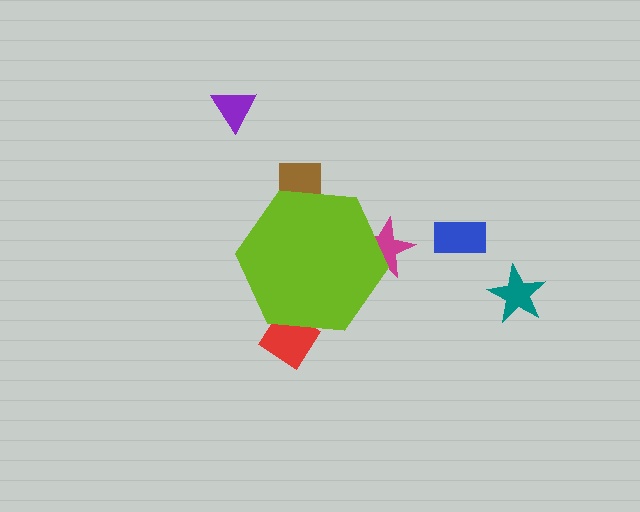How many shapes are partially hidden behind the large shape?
3 shapes are partially hidden.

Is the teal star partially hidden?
No, the teal star is fully visible.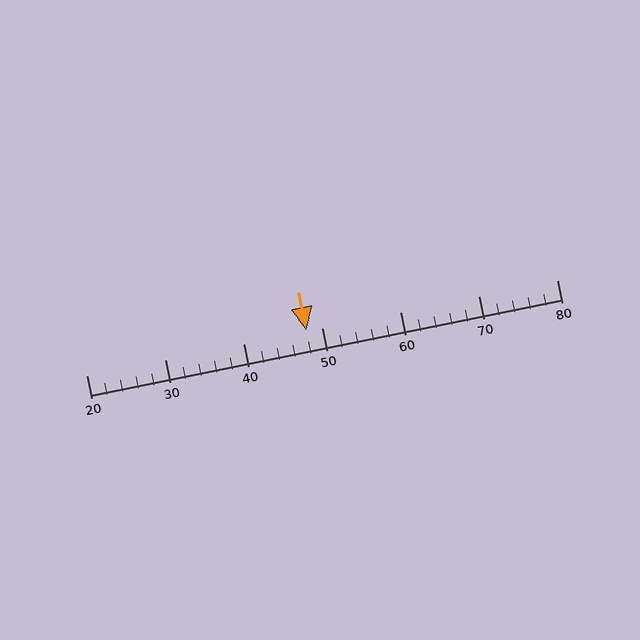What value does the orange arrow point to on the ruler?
The orange arrow points to approximately 48.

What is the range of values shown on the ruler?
The ruler shows values from 20 to 80.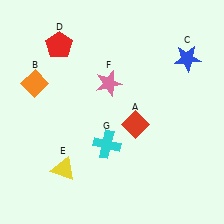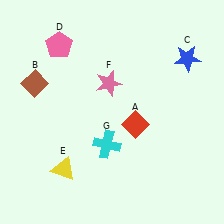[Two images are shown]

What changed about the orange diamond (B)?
In Image 1, B is orange. In Image 2, it changed to brown.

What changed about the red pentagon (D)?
In Image 1, D is red. In Image 2, it changed to pink.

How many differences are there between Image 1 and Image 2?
There are 2 differences between the two images.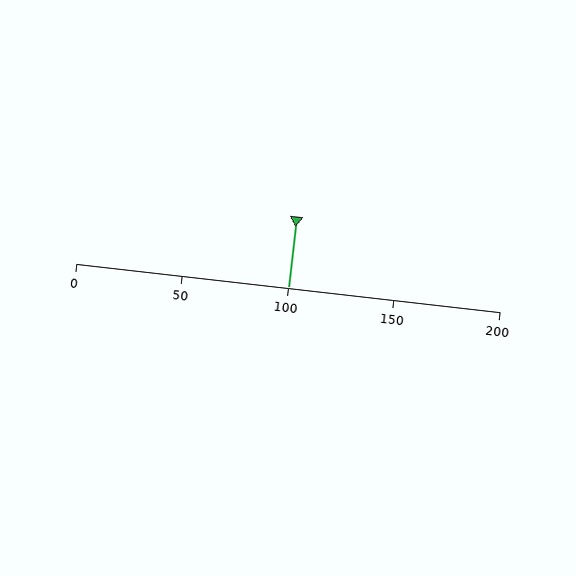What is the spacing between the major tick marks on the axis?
The major ticks are spaced 50 apart.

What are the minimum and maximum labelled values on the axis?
The axis runs from 0 to 200.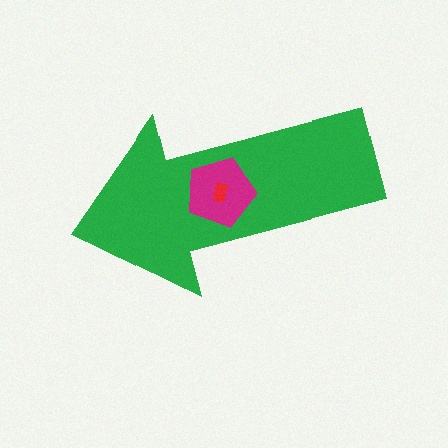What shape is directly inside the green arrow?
The magenta pentagon.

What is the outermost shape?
The green arrow.